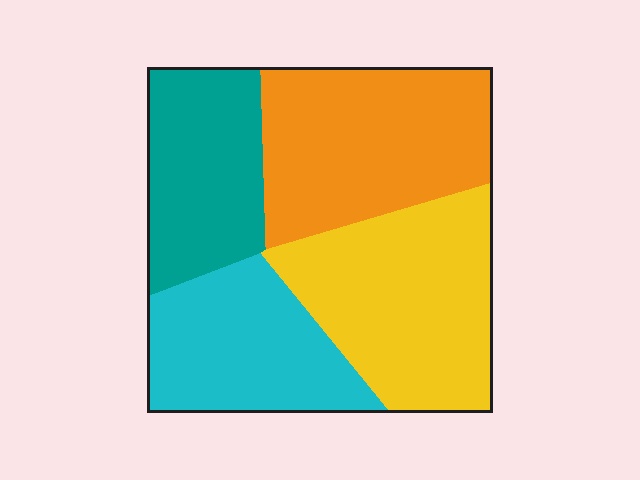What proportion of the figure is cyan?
Cyan takes up about one fifth (1/5) of the figure.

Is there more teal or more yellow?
Yellow.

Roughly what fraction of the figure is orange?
Orange takes up between a sixth and a third of the figure.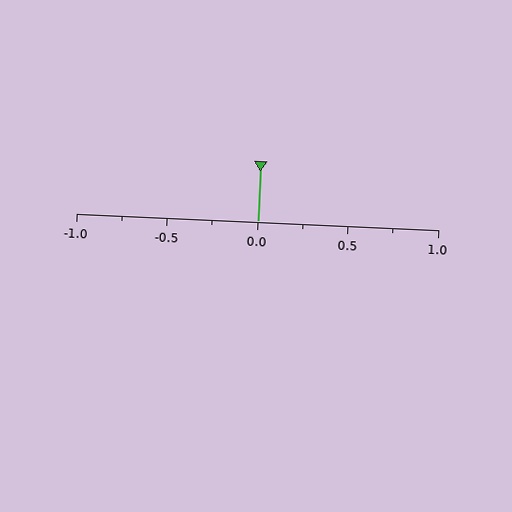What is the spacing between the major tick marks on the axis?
The major ticks are spaced 0.5 apart.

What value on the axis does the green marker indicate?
The marker indicates approximately 0.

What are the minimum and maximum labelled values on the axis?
The axis runs from -1.0 to 1.0.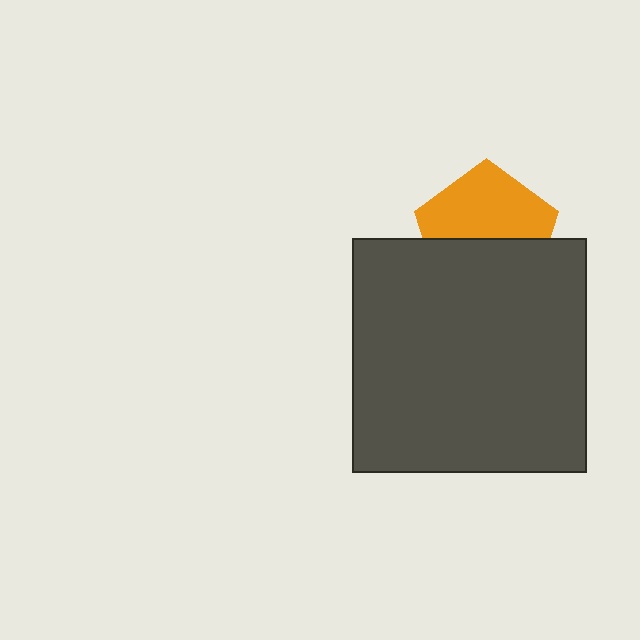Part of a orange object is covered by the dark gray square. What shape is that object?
It is a pentagon.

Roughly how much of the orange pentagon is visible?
About half of it is visible (roughly 53%).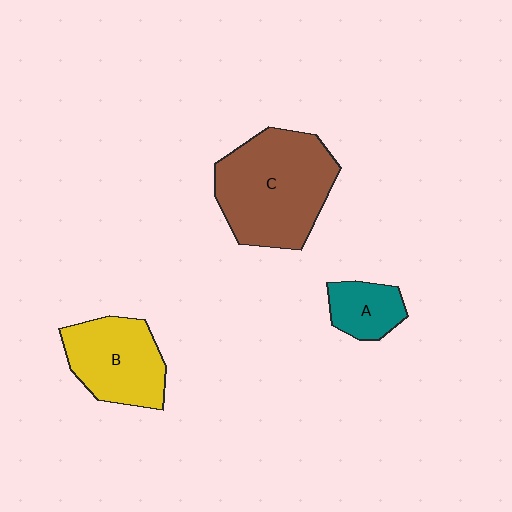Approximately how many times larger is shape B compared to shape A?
Approximately 2.0 times.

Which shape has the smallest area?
Shape A (teal).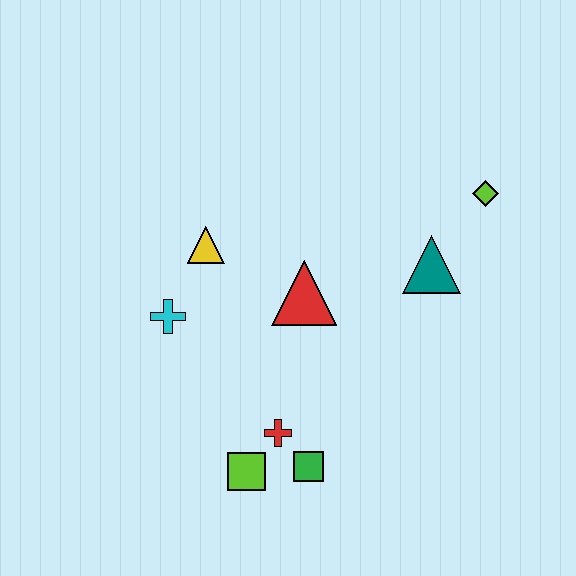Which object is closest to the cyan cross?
The yellow triangle is closest to the cyan cross.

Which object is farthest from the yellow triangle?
The lime diamond is farthest from the yellow triangle.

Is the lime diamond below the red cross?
No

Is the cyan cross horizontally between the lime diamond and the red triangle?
No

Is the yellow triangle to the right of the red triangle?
No